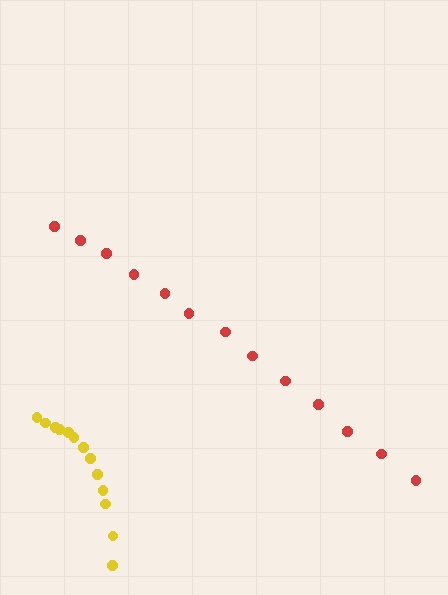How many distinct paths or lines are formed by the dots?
There are 2 distinct paths.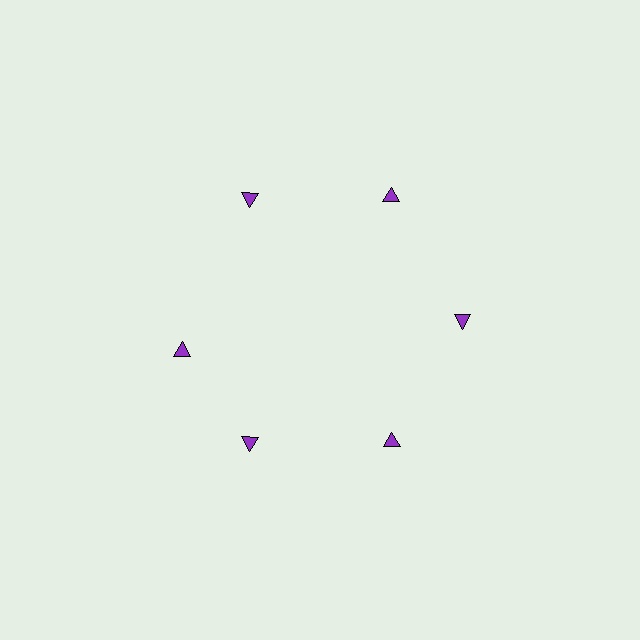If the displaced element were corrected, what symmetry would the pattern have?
It would have 6-fold rotational symmetry — the pattern would map onto itself every 60 degrees.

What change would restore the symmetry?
The symmetry would be restored by rotating it back into even spacing with its neighbors so that all 6 triangles sit at equal angles and equal distance from the center.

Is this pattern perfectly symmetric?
No. The 6 purple triangles are arranged in a ring, but one element near the 9 o'clock position is rotated out of alignment along the ring, breaking the 6-fold rotational symmetry.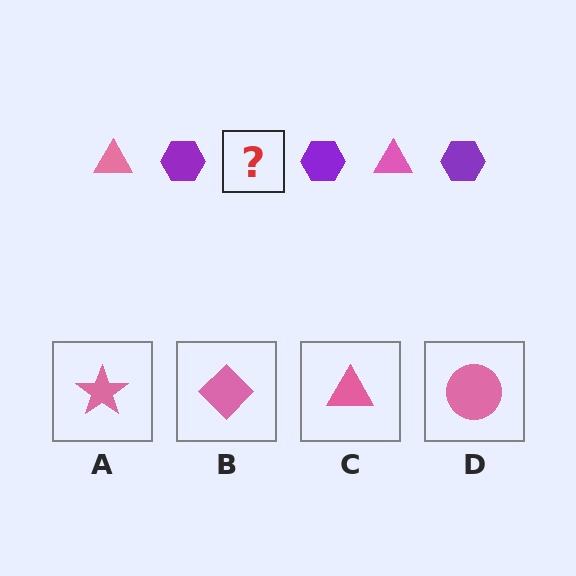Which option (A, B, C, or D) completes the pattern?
C.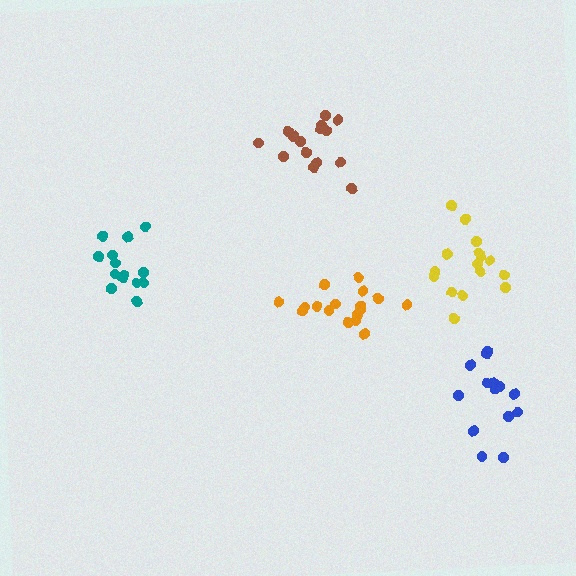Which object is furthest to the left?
The teal cluster is leftmost.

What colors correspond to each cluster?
The clusters are colored: teal, orange, blue, brown, yellow.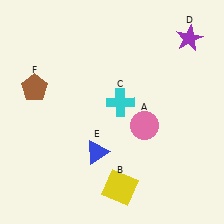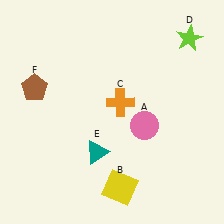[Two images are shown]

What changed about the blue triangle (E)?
In Image 1, E is blue. In Image 2, it changed to teal.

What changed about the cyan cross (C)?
In Image 1, C is cyan. In Image 2, it changed to orange.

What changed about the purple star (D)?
In Image 1, D is purple. In Image 2, it changed to lime.